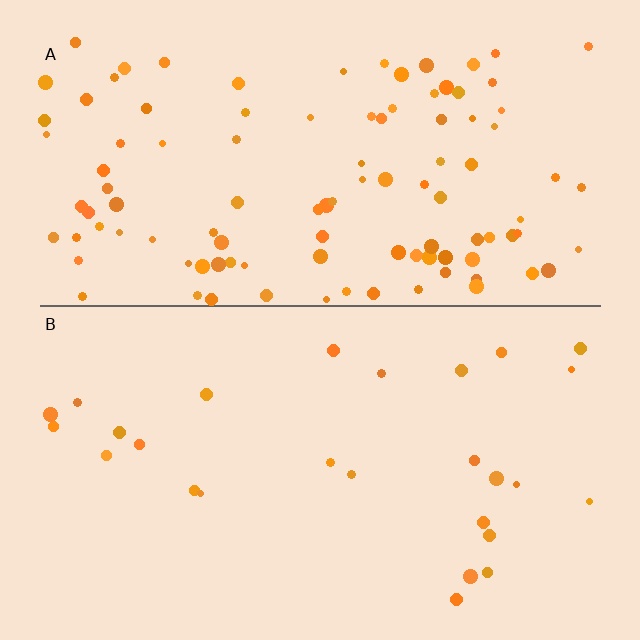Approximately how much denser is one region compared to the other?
Approximately 3.9× — region A over region B.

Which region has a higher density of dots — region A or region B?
A (the top).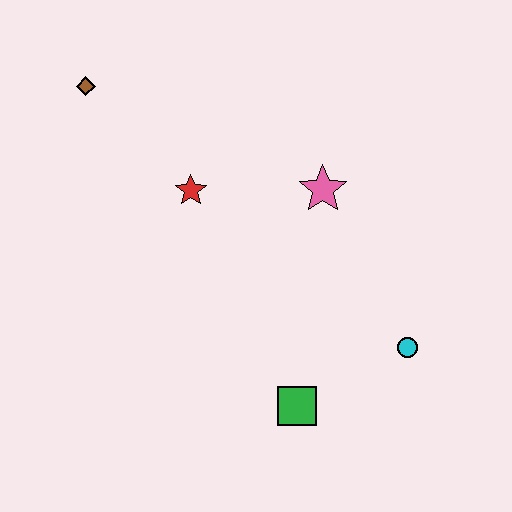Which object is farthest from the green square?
The brown diamond is farthest from the green square.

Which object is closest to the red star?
The pink star is closest to the red star.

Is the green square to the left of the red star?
No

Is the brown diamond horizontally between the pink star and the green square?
No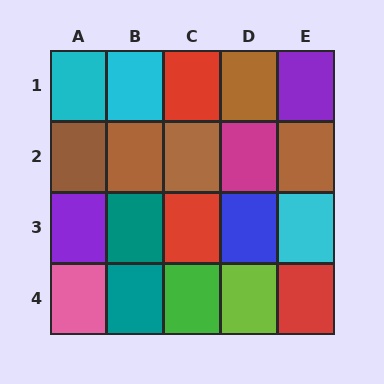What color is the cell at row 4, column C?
Green.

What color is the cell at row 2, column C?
Brown.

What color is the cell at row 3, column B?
Teal.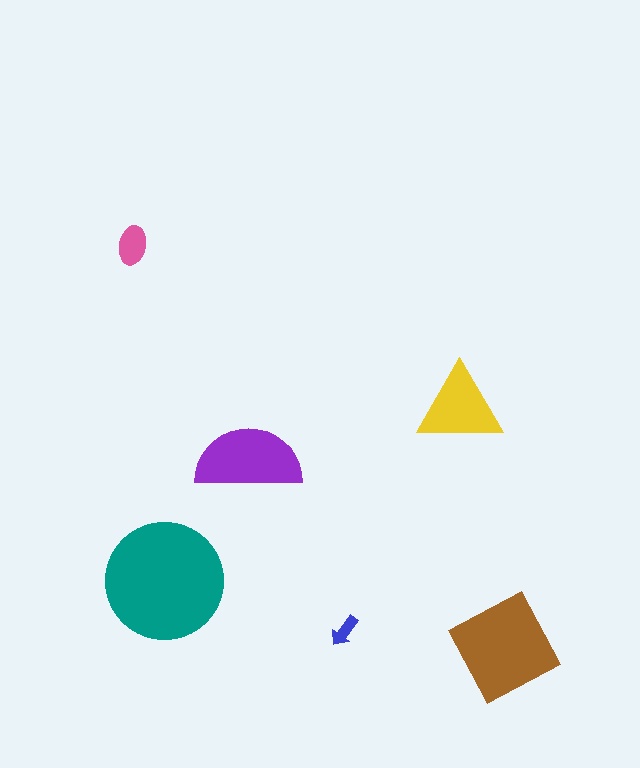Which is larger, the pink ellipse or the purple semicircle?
The purple semicircle.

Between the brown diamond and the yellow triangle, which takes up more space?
The brown diamond.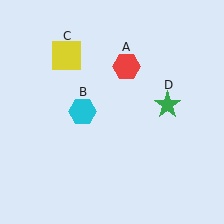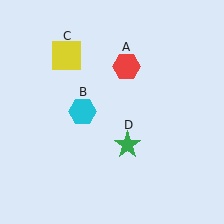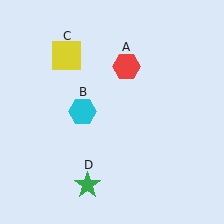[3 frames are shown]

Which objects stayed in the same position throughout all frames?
Red hexagon (object A) and cyan hexagon (object B) and yellow square (object C) remained stationary.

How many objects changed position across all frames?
1 object changed position: green star (object D).